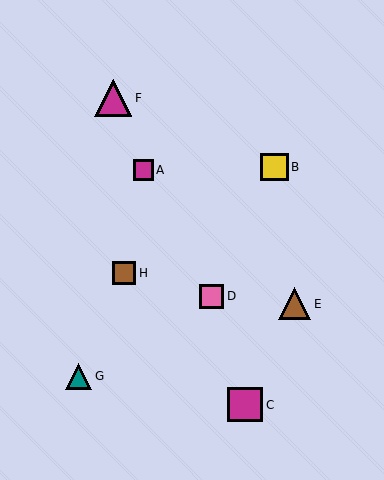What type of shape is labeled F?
Shape F is a magenta triangle.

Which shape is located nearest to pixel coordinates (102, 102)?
The magenta triangle (labeled F) at (113, 98) is nearest to that location.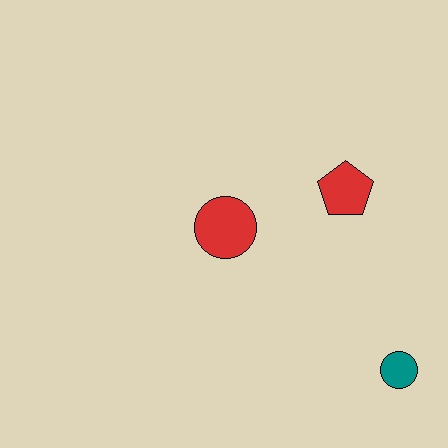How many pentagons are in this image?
There is 1 pentagon.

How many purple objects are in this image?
There are no purple objects.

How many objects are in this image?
There are 3 objects.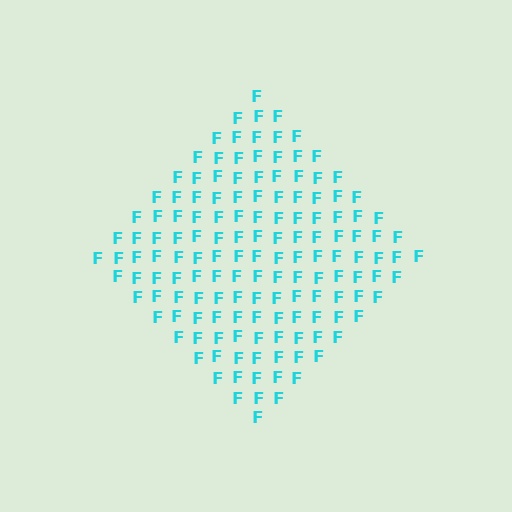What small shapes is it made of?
It is made of small letter F's.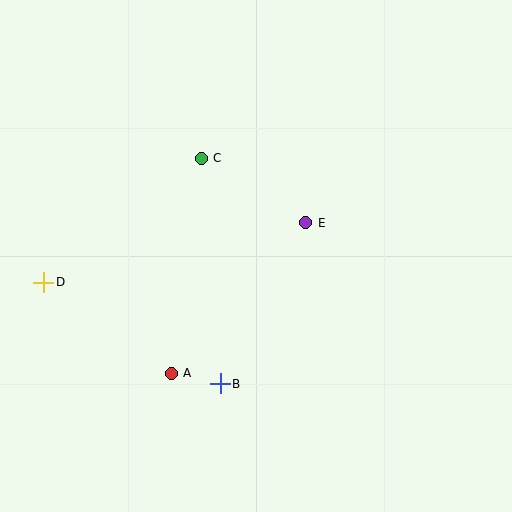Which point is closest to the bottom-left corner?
Point A is closest to the bottom-left corner.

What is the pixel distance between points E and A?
The distance between E and A is 202 pixels.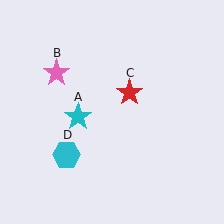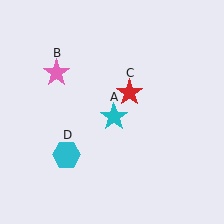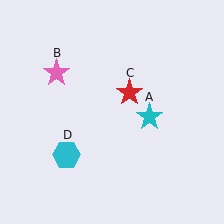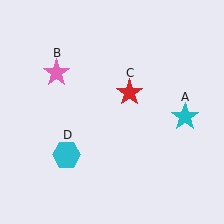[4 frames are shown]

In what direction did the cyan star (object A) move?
The cyan star (object A) moved right.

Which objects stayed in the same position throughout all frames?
Pink star (object B) and red star (object C) and cyan hexagon (object D) remained stationary.